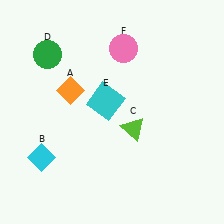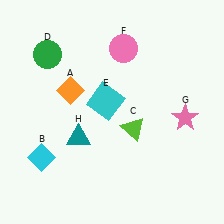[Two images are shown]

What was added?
A pink star (G), a teal triangle (H) were added in Image 2.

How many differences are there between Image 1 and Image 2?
There are 2 differences between the two images.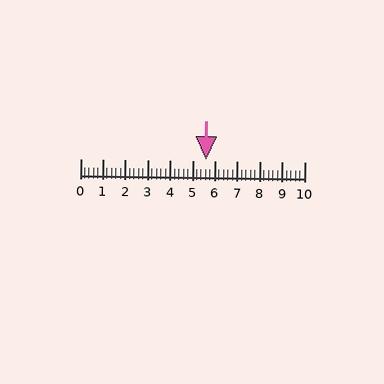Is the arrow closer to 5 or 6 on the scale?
The arrow is closer to 6.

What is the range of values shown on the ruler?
The ruler shows values from 0 to 10.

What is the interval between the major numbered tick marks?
The major tick marks are spaced 1 units apart.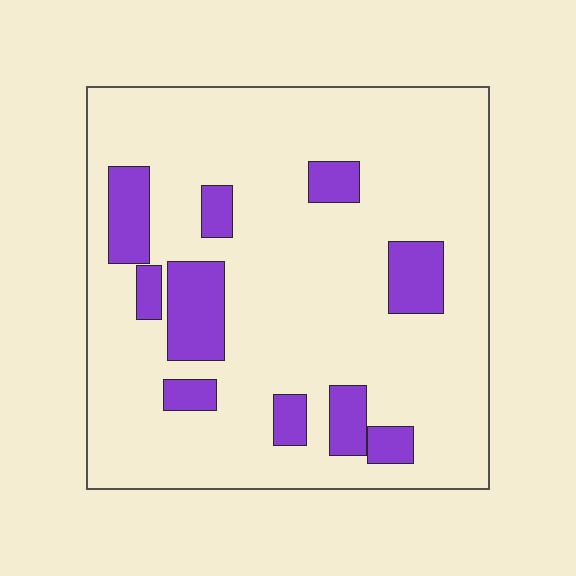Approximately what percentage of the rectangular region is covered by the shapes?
Approximately 15%.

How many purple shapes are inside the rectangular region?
10.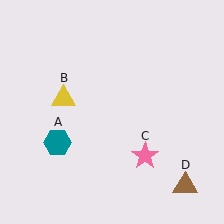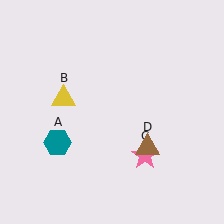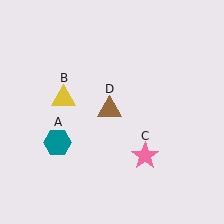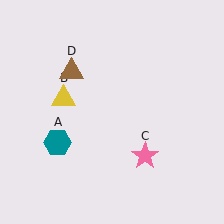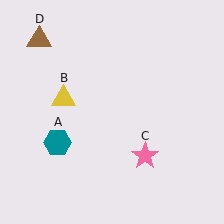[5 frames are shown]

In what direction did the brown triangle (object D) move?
The brown triangle (object D) moved up and to the left.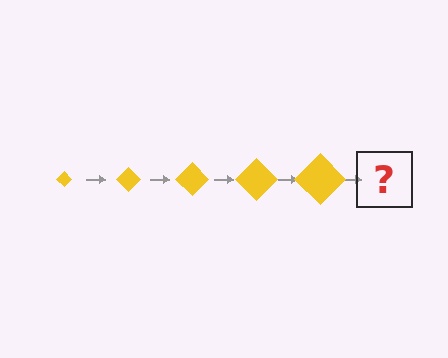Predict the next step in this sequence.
The next step is a yellow diamond, larger than the previous one.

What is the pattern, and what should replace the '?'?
The pattern is that the diamond gets progressively larger each step. The '?' should be a yellow diamond, larger than the previous one.